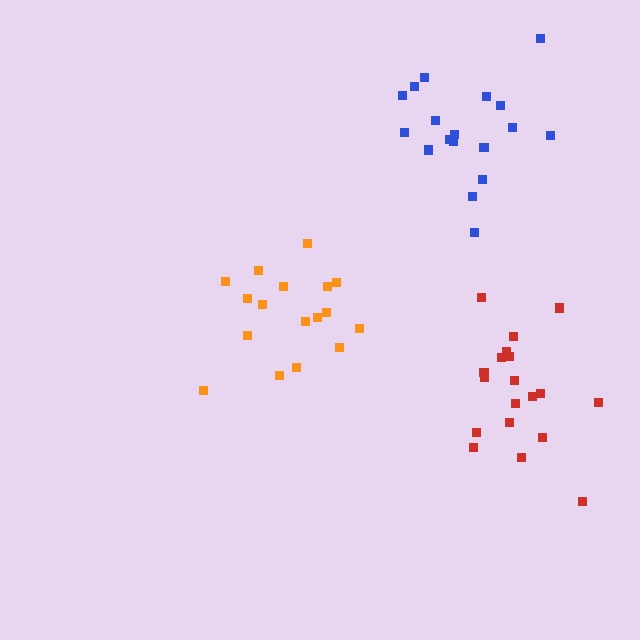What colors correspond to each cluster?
The clusters are colored: blue, orange, red.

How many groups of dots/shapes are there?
There are 3 groups.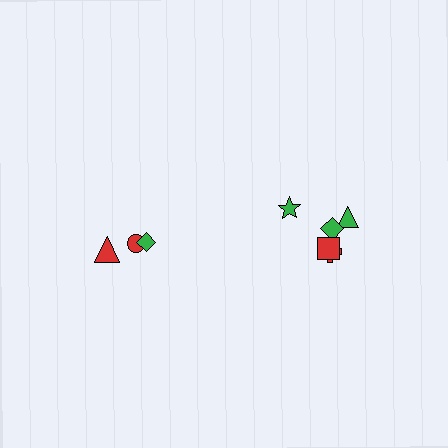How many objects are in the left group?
There are 3 objects.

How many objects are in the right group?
There are 5 objects.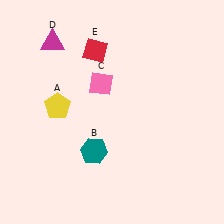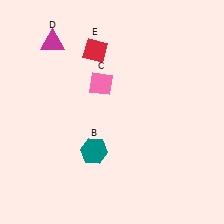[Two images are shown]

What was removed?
The yellow pentagon (A) was removed in Image 2.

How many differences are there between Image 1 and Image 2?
There is 1 difference between the two images.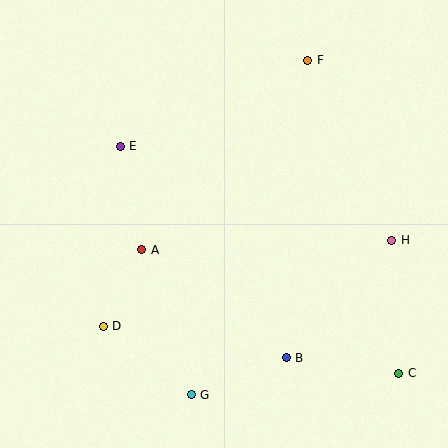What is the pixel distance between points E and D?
The distance between E and D is 181 pixels.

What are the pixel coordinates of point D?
Point D is at (103, 326).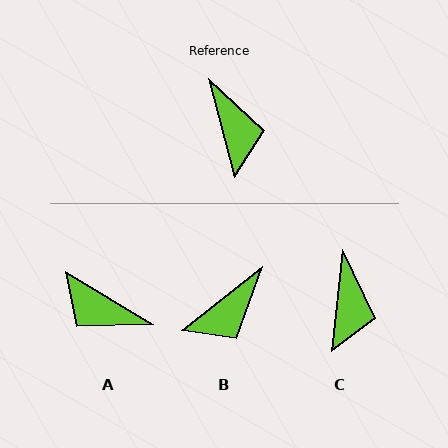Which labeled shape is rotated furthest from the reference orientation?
A, about 136 degrees away.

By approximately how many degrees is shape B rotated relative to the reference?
Approximately 67 degrees clockwise.